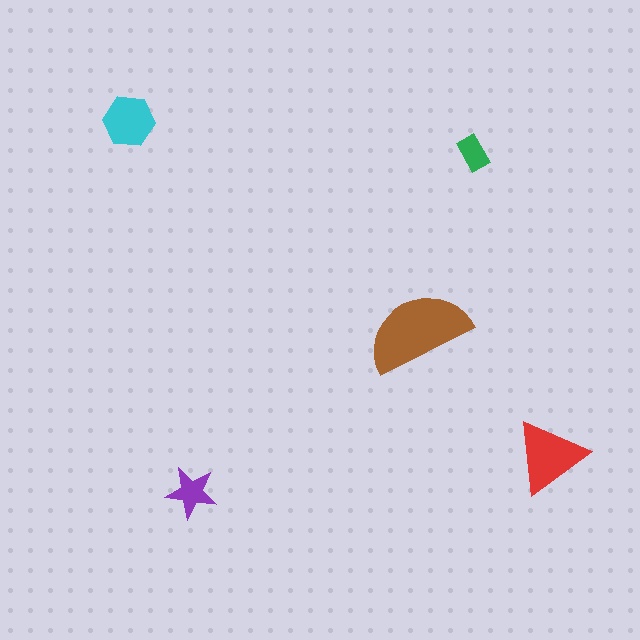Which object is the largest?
The brown semicircle.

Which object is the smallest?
The green rectangle.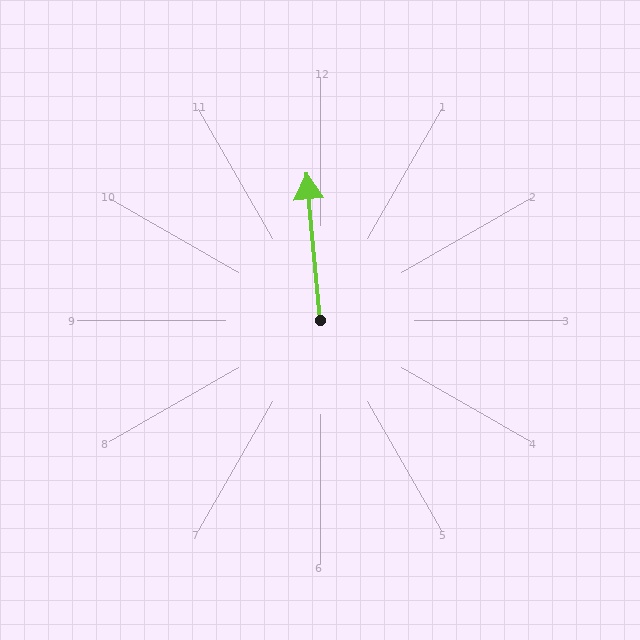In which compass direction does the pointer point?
North.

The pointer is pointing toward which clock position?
Roughly 12 o'clock.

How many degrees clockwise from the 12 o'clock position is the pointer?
Approximately 355 degrees.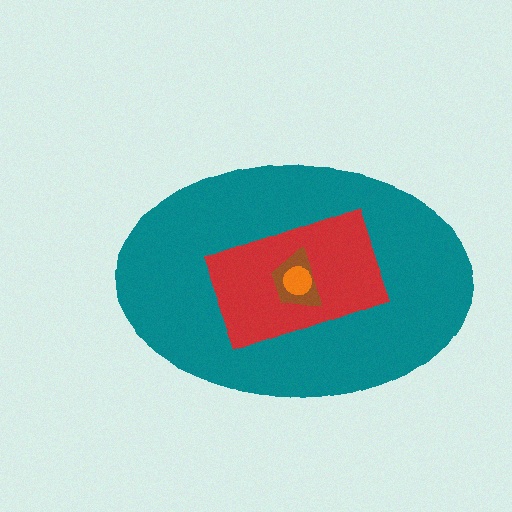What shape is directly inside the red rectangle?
The brown trapezoid.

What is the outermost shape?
The teal ellipse.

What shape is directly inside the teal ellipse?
The red rectangle.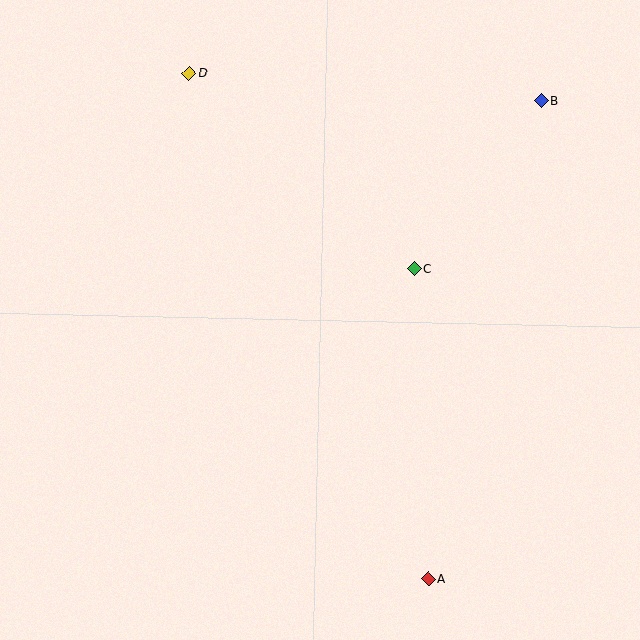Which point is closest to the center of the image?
Point C at (414, 269) is closest to the center.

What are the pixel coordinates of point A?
Point A is at (428, 579).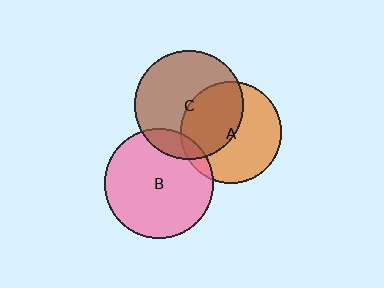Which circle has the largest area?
Circle B (pink).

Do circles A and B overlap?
Yes.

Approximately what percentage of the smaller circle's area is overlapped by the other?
Approximately 10%.